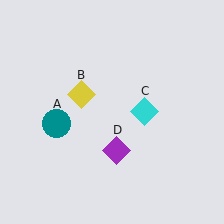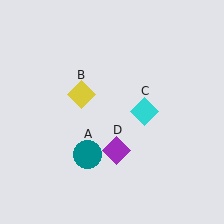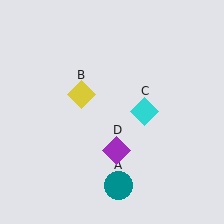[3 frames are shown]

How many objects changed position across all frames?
1 object changed position: teal circle (object A).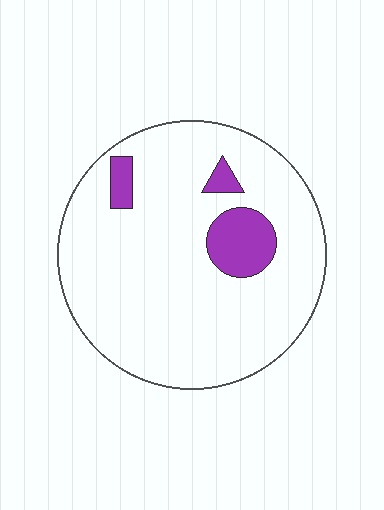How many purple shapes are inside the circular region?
3.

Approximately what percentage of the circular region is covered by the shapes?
Approximately 10%.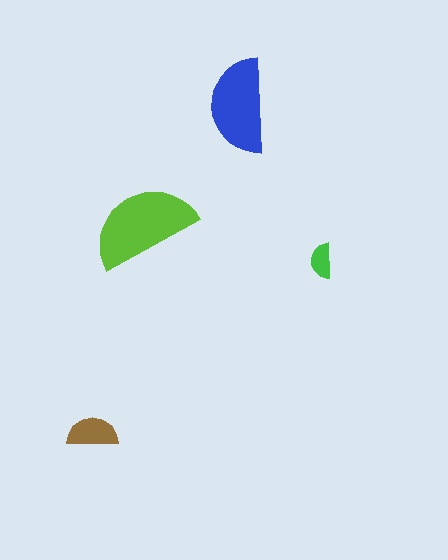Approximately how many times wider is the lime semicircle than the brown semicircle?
About 2 times wider.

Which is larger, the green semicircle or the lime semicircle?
The lime one.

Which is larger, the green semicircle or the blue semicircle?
The blue one.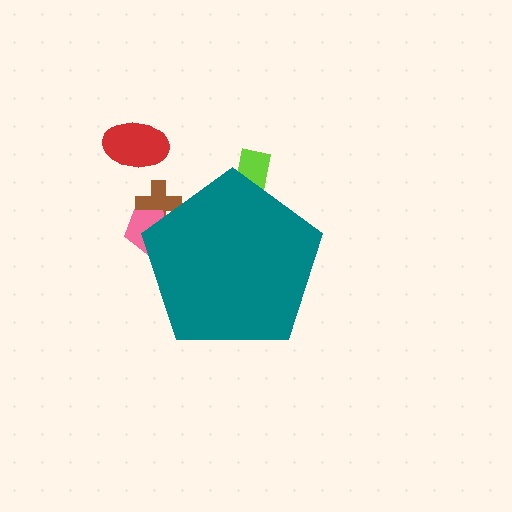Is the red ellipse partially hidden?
No, the red ellipse is fully visible.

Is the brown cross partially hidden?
Yes, the brown cross is partially hidden behind the teal pentagon.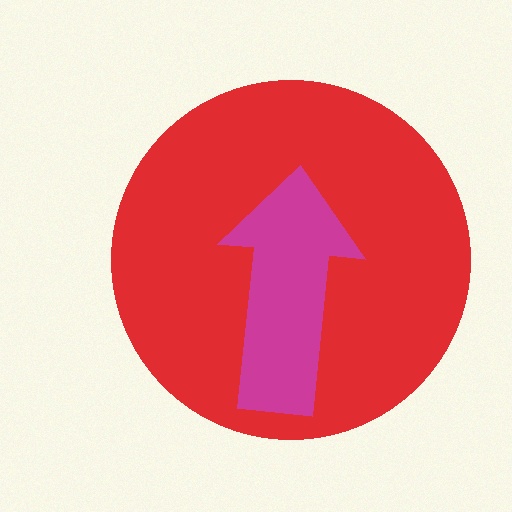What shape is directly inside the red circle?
The magenta arrow.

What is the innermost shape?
The magenta arrow.